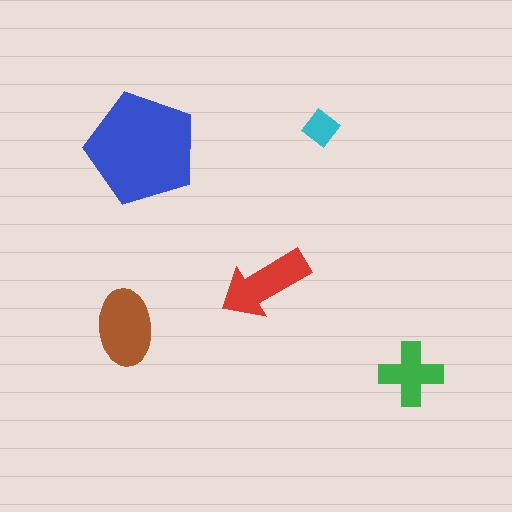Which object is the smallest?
The cyan diamond.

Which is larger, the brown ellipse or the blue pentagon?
The blue pentagon.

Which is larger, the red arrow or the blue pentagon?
The blue pentagon.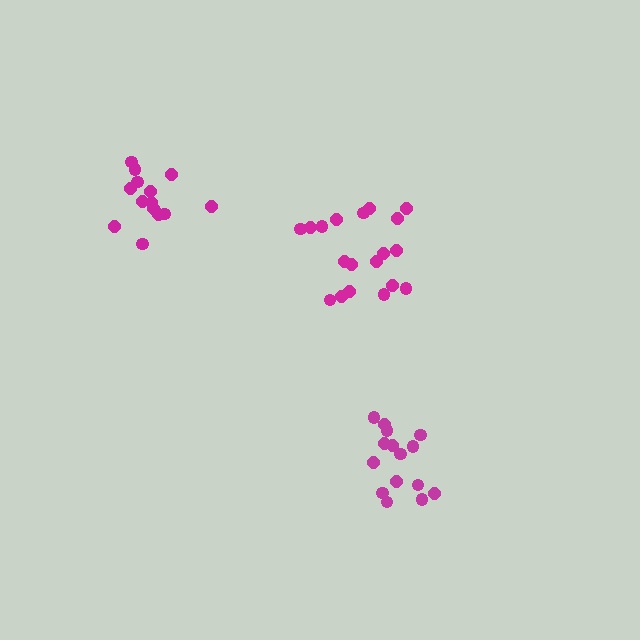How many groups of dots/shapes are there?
There are 3 groups.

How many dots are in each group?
Group 1: 19 dots, Group 2: 15 dots, Group 3: 14 dots (48 total).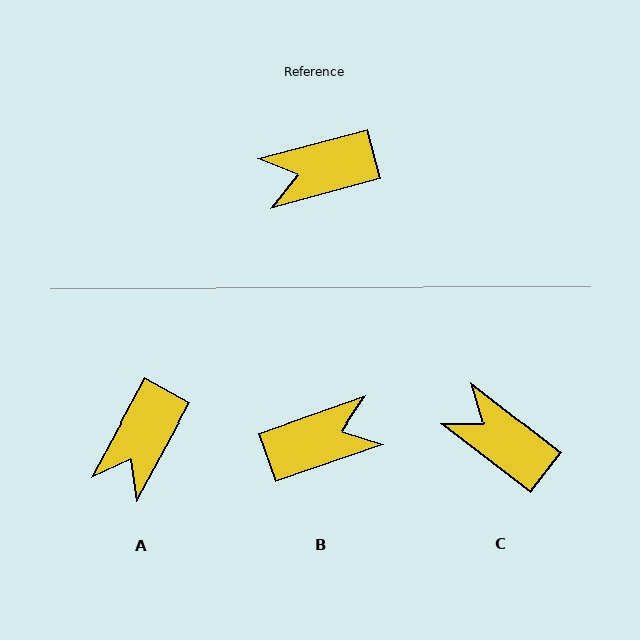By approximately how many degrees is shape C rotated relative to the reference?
Approximately 53 degrees clockwise.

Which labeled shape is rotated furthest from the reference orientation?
B, about 176 degrees away.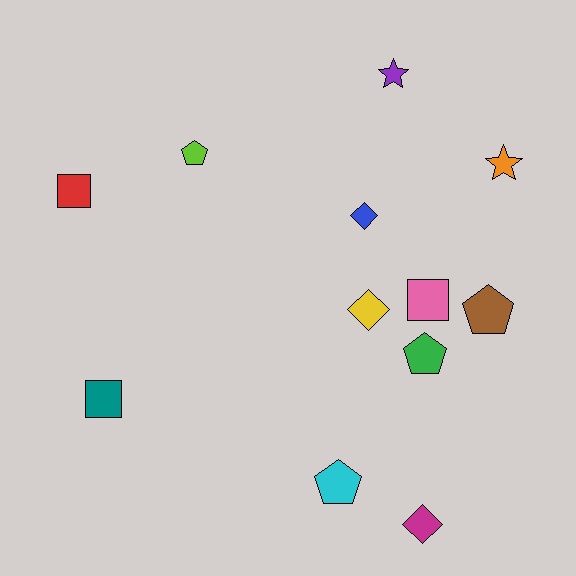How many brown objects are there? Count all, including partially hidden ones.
There is 1 brown object.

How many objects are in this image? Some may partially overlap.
There are 12 objects.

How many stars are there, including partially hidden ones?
There are 2 stars.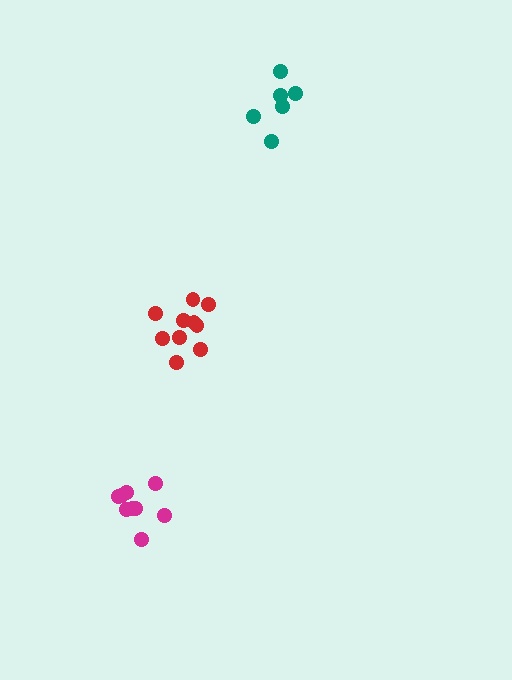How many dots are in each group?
Group 1: 6 dots, Group 2: 10 dots, Group 3: 9 dots (25 total).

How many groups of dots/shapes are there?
There are 3 groups.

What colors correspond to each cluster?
The clusters are colored: teal, red, magenta.